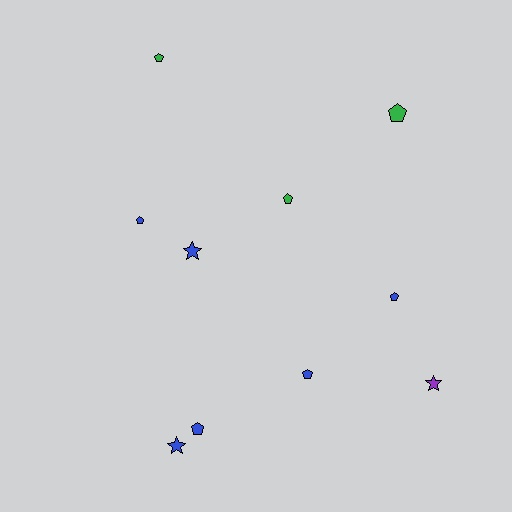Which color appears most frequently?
Blue, with 6 objects.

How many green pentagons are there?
There are 3 green pentagons.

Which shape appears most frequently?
Pentagon, with 7 objects.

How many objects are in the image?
There are 10 objects.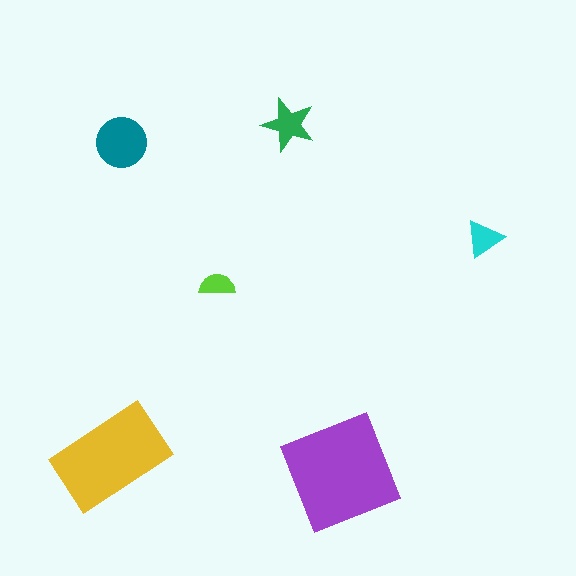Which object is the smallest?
The lime semicircle.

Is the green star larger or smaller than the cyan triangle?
Larger.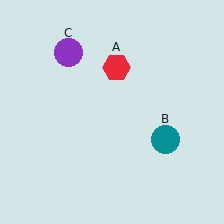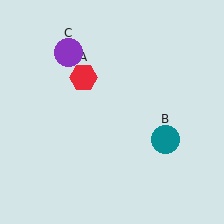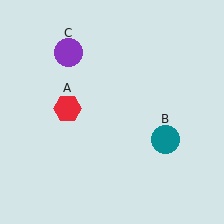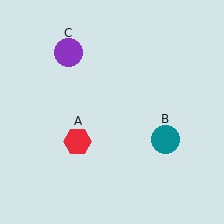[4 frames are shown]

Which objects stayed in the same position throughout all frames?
Teal circle (object B) and purple circle (object C) remained stationary.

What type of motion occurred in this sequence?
The red hexagon (object A) rotated counterclockwise around the center of the scene.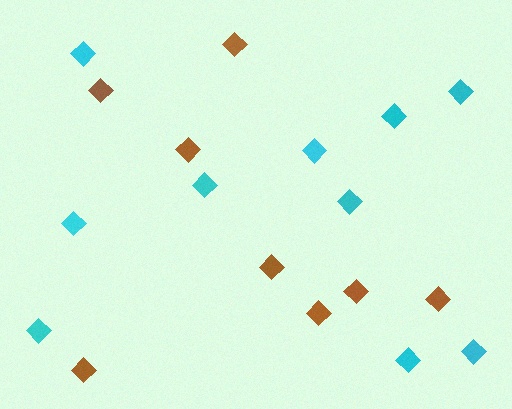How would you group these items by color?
There are 2 groups: one group of cyan diamonds (10) and one group of brown diamonds (8).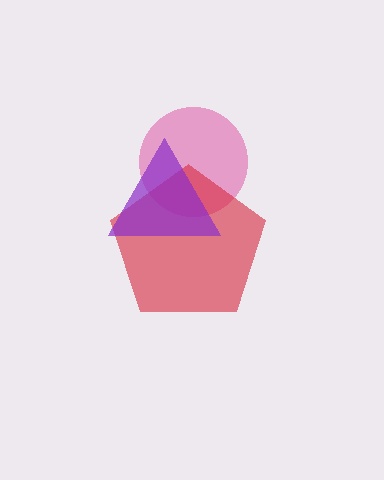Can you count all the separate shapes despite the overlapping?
Yes, there are 3 separate shapes.